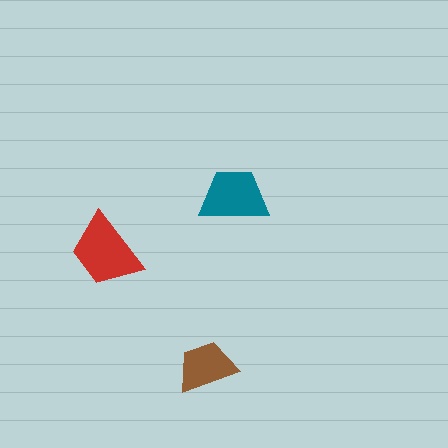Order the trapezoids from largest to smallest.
the red one, the teal one, the brown one.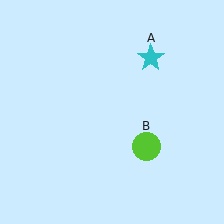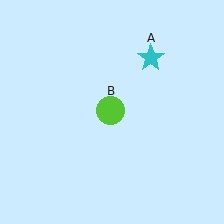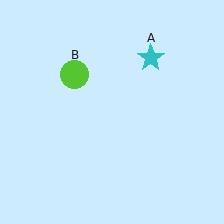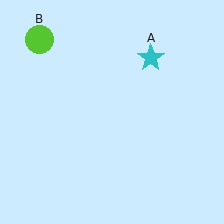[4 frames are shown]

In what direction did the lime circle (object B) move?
The lime circle (object B) moved up and to the left.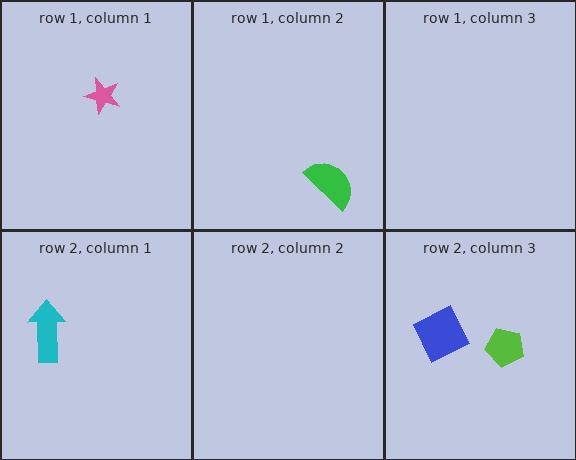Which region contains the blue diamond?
The row 2, column 3 region.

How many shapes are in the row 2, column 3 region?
2.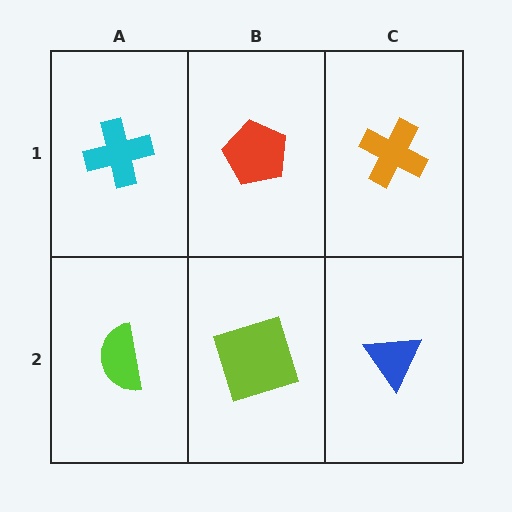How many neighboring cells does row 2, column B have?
3.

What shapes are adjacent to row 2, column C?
An orange cross (row 1, column C), a lime square (row 2, column B).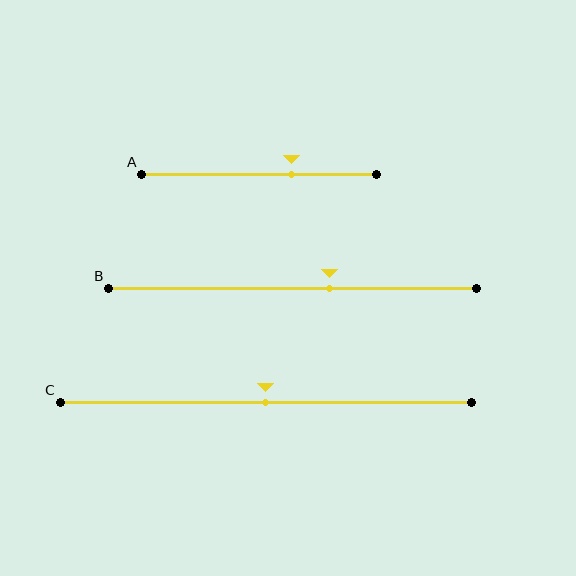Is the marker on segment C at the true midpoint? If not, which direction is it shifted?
Yes, the marker on segment C is at the true midpoint.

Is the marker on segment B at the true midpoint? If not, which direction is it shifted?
No, the marker on segment B is shifted to the right by about 10% of the segment length.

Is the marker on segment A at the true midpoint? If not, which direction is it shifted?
No, the marker on segment A is shifted to the right by about 14% of the segment length.